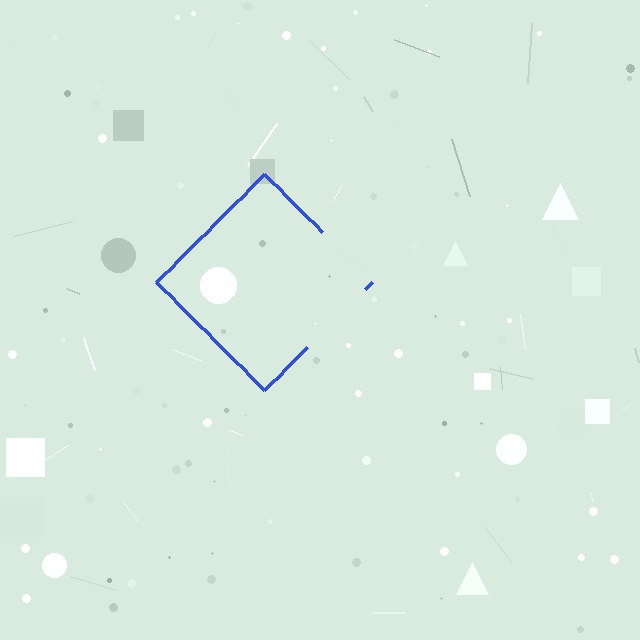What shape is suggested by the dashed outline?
The dashed outline suggests a diamond.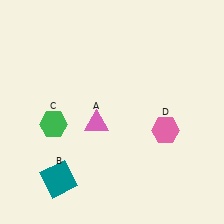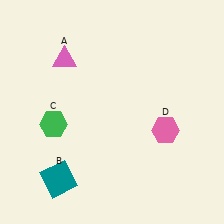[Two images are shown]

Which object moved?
The pink triangle (A) moved up.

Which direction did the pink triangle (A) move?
The pink triangle (A) moved up.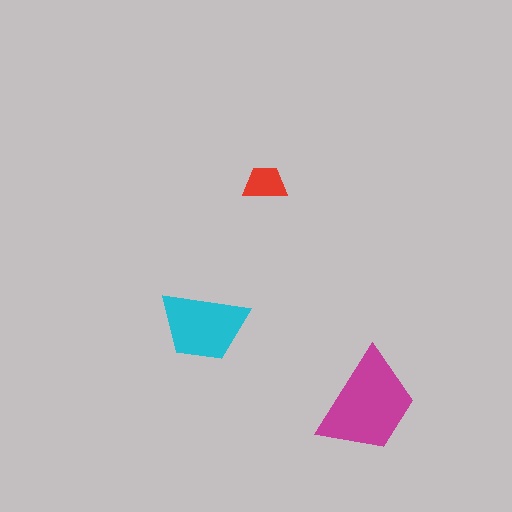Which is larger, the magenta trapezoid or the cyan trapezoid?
The magenta one.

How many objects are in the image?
There are 3 objects in the image.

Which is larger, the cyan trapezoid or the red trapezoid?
The cyan one.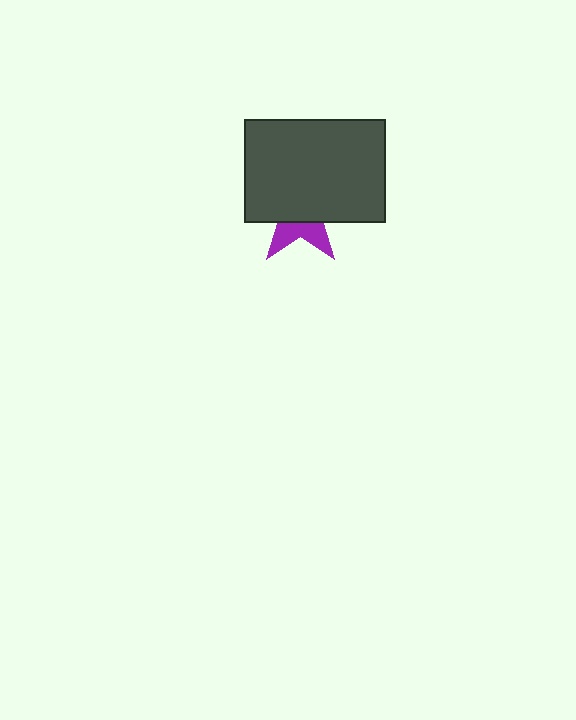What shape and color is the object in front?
The object in front is a dark gray rectangle.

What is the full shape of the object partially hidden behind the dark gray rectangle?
The partially hidden object is a purple star.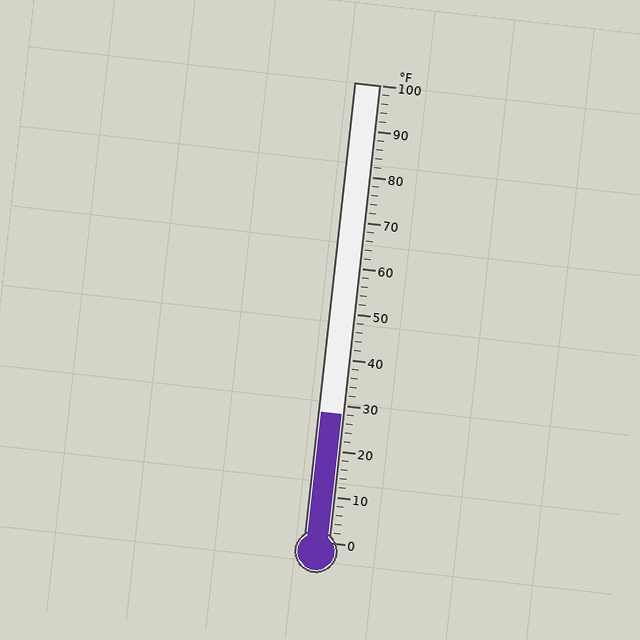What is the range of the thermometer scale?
The thermometer scale ranges from 0°F to 100°F.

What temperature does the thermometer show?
The thermometer shows approximately 28°F.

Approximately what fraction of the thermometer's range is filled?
The thermometer is filled to approximately 30% of its range.